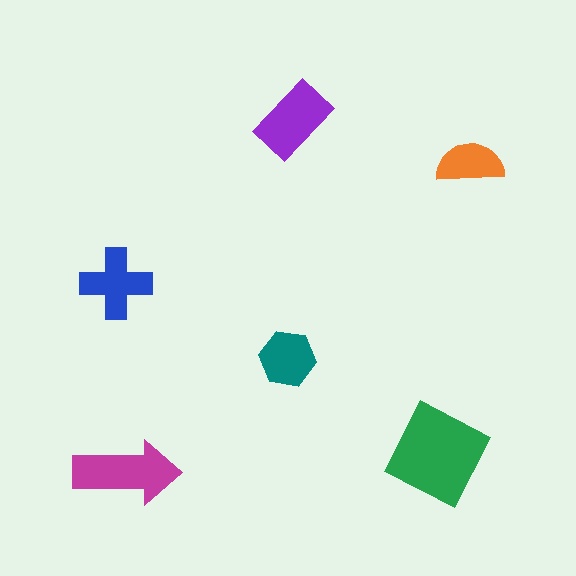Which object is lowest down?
The magenta arrow is bottommost.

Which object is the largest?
The green square.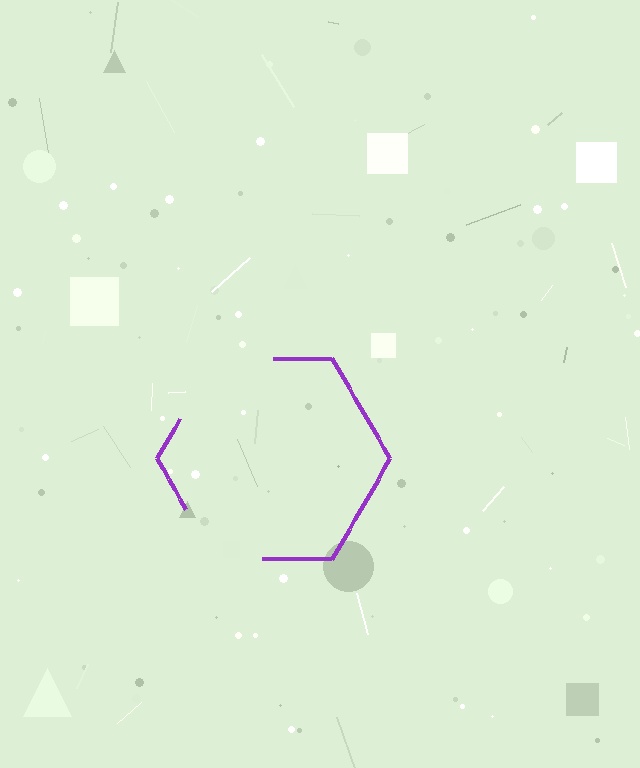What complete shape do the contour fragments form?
The contour fragments form a hexagon.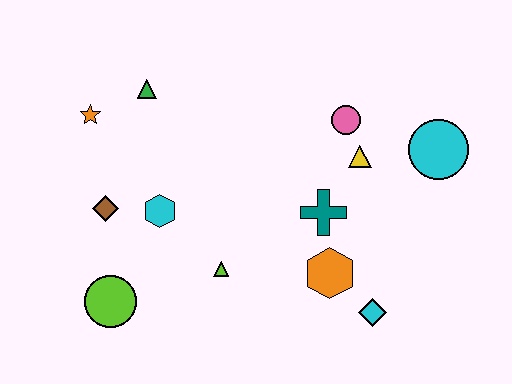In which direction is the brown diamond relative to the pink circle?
The brown diamond is to the left of the pink circle.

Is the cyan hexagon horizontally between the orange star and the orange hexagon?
Yes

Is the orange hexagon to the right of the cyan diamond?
No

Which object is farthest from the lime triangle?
The cyan circle is farthest from the lime triangle.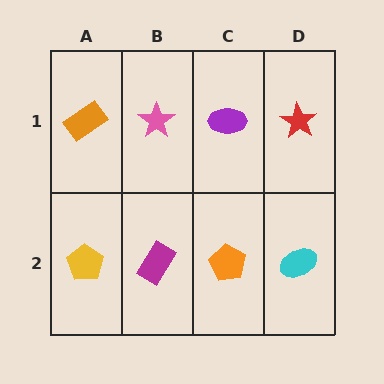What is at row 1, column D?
A red star.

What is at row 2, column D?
A cyan ellipse.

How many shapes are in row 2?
4 shapes.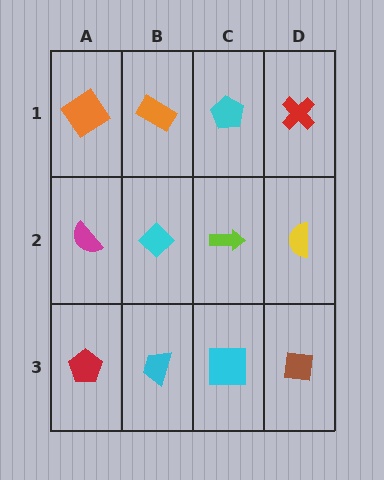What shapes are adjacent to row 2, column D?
A red cross (row 1, column D), a brown square (row 3, column D), a lime arrow (row 2, column C).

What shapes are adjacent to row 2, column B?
An orange rectangle (row 1, column B), a cyan trapezoid (row 3, column B), a magenta semicircle (row 2, column A), a lime arrow (row 2, column C).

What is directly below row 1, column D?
A yellow semicircle.